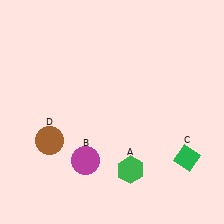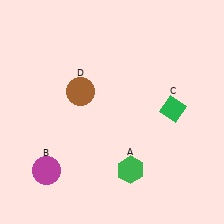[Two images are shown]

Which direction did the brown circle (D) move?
The brown circle (D) moved up.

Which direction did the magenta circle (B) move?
The magenta circle (B) moved left.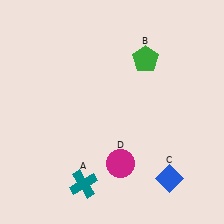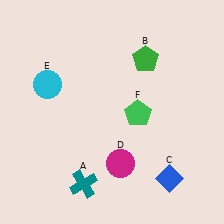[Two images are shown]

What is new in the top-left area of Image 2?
A cyan circle (E) was added in the top-left area of Image 2.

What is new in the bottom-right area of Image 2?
A green pentagon (F) was added in the bottom-right area of Image 2.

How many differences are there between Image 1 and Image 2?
There are 2 differences between the two images.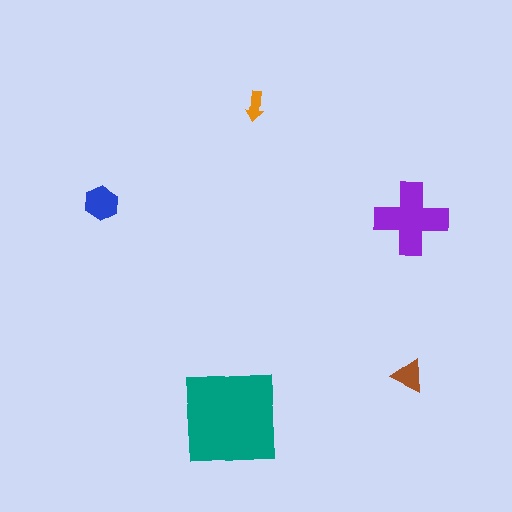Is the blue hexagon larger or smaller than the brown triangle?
Larger.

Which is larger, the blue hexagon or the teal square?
The teal square.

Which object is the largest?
The teal square.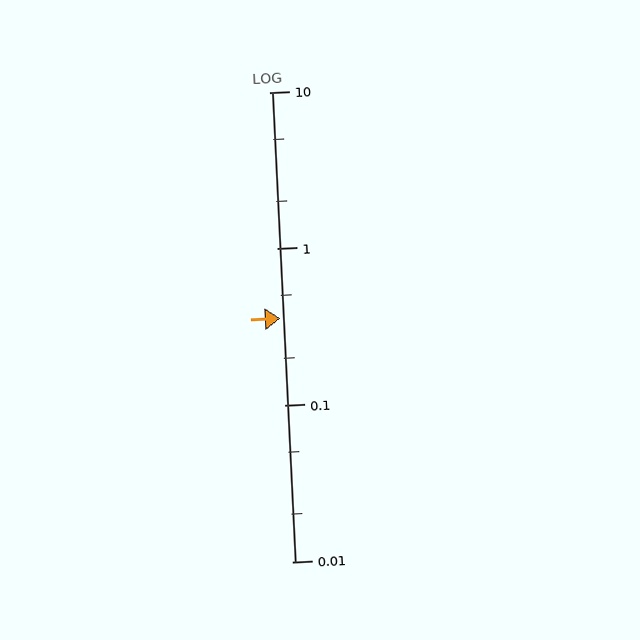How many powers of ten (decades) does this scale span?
The scale spans 3 decades, from 0.01 to 10.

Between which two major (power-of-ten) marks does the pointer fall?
The pointer is between 0.1 and 1.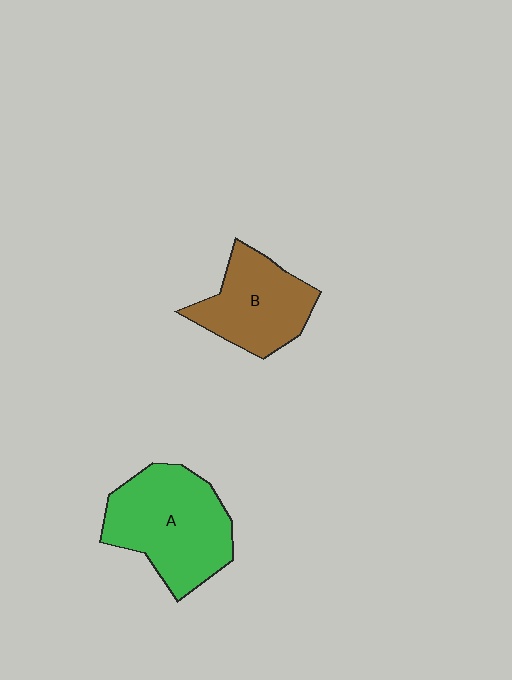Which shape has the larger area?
Shape A (green).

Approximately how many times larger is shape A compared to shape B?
Approximately 1.4 times.